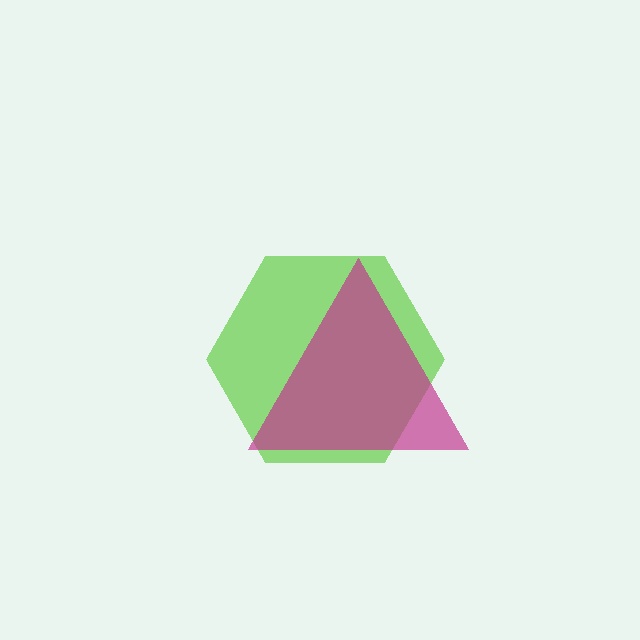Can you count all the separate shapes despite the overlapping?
Yes, there are 2 separate shapes.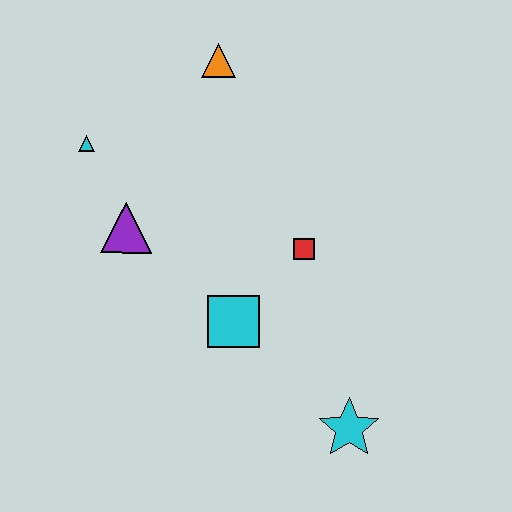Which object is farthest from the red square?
The cyan triangle is farthest from the red square.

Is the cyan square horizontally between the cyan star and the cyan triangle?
Yes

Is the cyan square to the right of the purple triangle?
Yes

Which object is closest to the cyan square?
The red square is closest to the cyan square.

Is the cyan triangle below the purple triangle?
No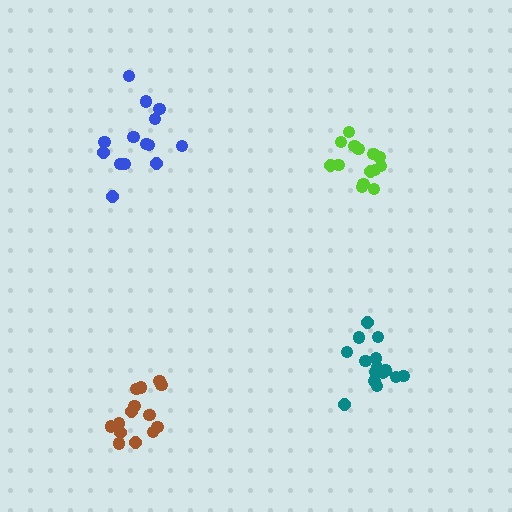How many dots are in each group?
Group 1: 16 dots, Group 2: 14 dots, Group 3: 15 dots, Group 4: 14 dots (59 total).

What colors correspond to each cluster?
The clusters are colored: teal, blue, lime, brown.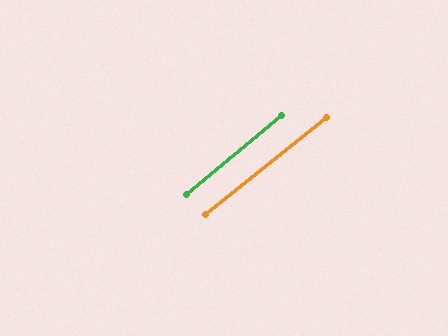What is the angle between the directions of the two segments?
Approximately 2 degrees.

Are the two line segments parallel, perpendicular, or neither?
Parallel — their directions differ by only 1.5°.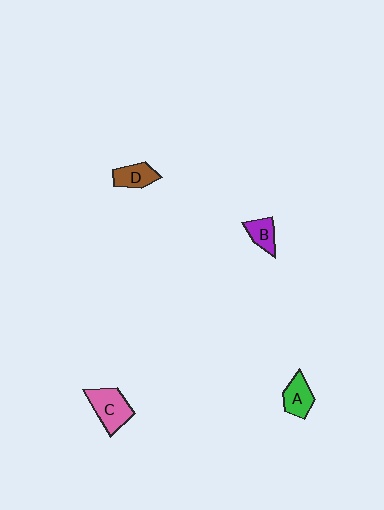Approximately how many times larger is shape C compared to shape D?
Approximately 1.5 times.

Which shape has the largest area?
Shape C (pink).